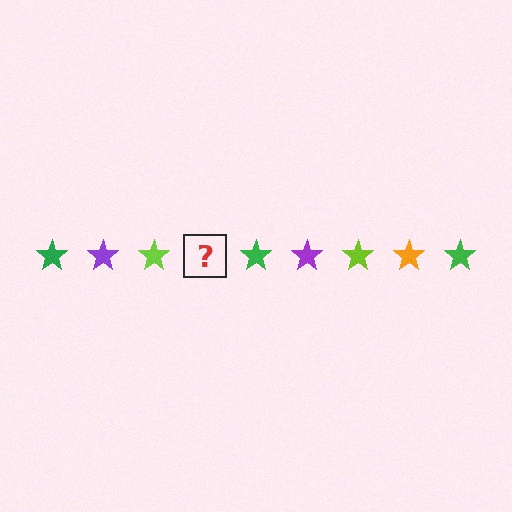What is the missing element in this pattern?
The missing element is an orange star.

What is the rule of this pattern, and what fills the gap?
The rule is that the pattern cycles through green, purple, lime, orange stars. The gap should be filled with an orange star.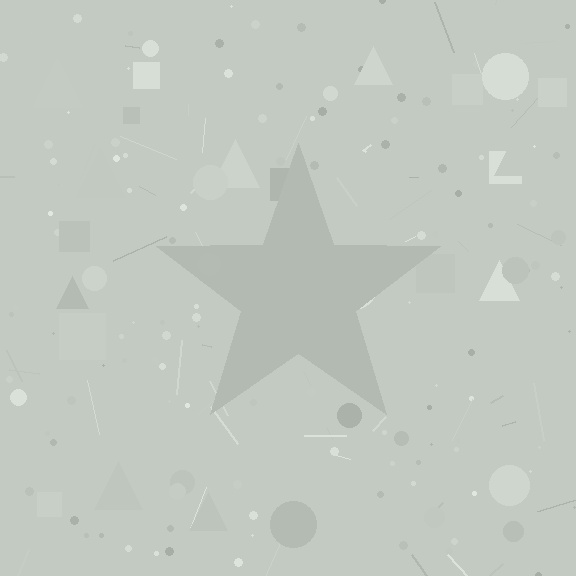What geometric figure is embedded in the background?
A star is embedded in the background.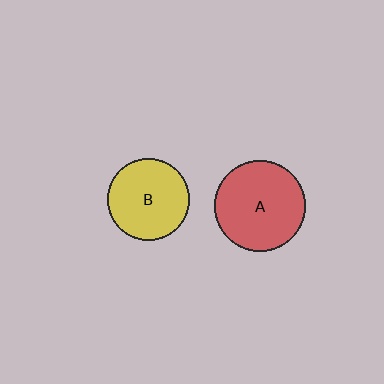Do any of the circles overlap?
No, none of the circles overlap.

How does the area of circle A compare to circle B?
Approximately 1.2 times.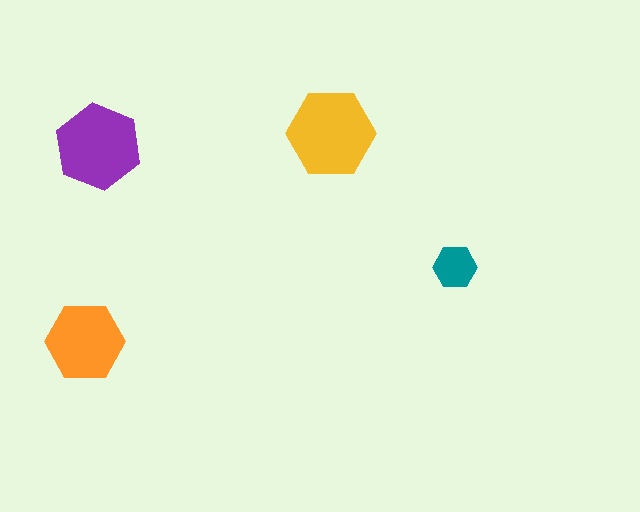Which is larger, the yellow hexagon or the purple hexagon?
The yellow one.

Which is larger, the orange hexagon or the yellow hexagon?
The yellow one.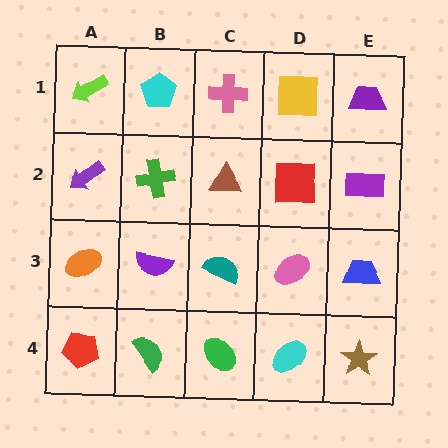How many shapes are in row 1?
5 shapes.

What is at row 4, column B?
A green semicircle.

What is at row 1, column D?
A yellow square.